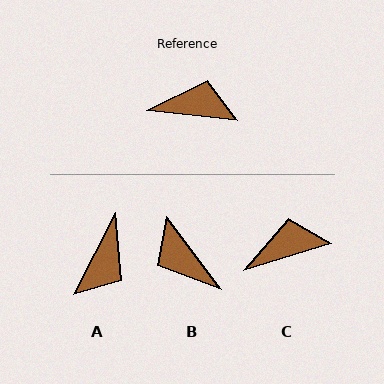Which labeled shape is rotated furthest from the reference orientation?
B, about 133 degrees away.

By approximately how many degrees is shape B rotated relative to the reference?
Approximately 133 degrees counter-clockwise.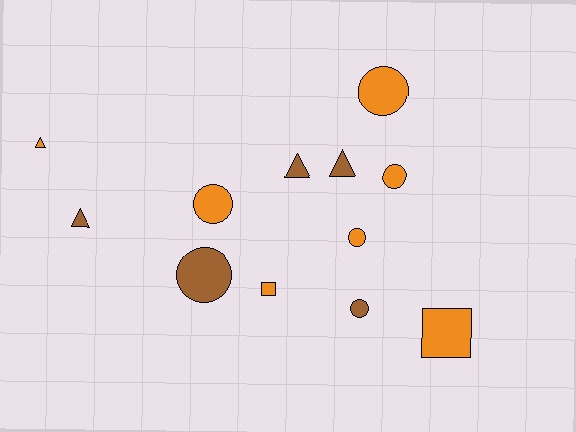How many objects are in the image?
There are 12 objects.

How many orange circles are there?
There are 4 orange circles.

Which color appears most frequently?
Orange, with 7 objects.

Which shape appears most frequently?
Circle, with 6 objects.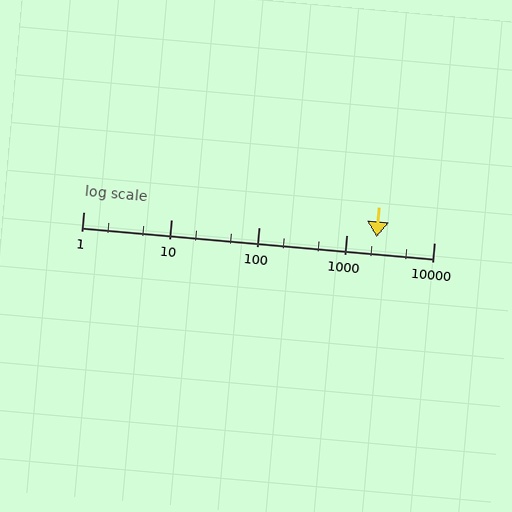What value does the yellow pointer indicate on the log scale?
The pointer indicates approximately 2200.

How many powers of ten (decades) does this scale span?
The scale spans 4 decades, from 1 to 10000.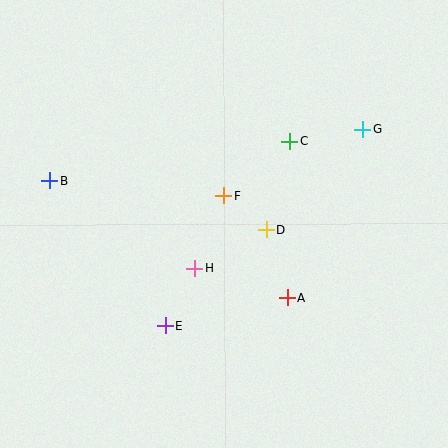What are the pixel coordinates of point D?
Point D is at (266, 230).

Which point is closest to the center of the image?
Point F at (224, 196) is closest to the center.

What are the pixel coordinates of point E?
Point E is at (166, 326).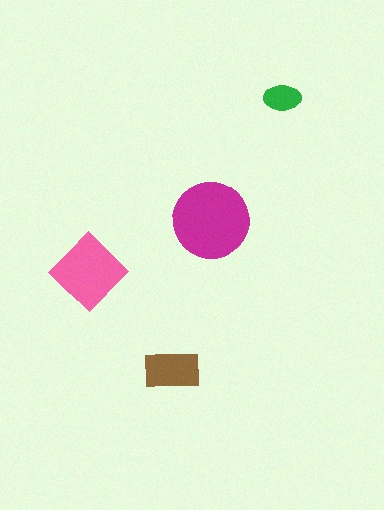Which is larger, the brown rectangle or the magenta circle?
The magenta circle.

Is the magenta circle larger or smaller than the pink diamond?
Larger.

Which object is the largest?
The magenta circle.